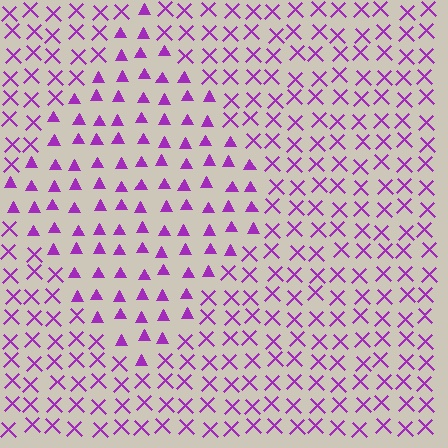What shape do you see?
I see a diamond.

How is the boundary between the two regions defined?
The boundary is defined by a change in element shape: triangles inside vs. X marks outside. All elements share the same color and spacing.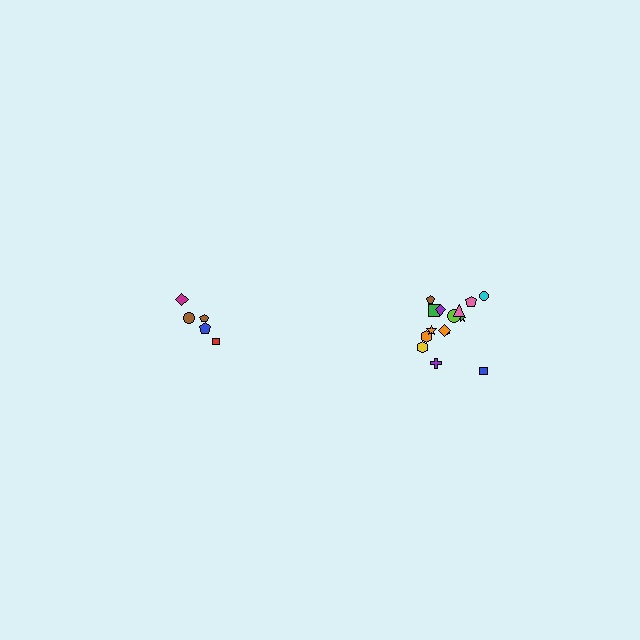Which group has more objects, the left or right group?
The right group.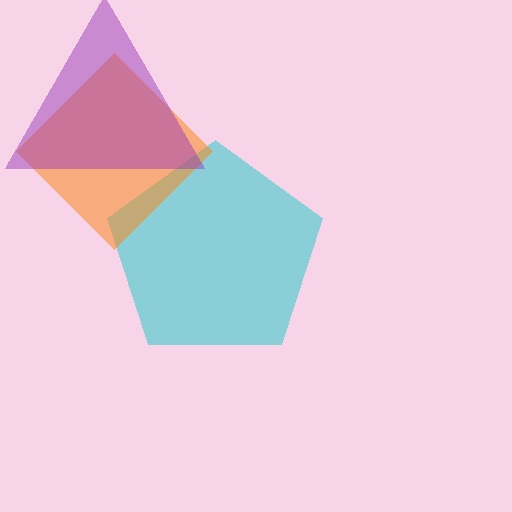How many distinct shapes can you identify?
There are 3 distinct shapes: a cyan pentagon, an orange diamond, a purple triangle.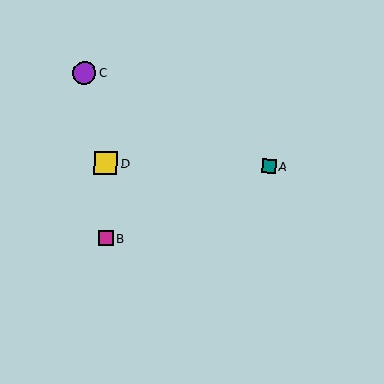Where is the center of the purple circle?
The center of the purple circle is at (85, 73).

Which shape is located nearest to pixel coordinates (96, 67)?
The purple circle (labeled C) at (85, 73) is nearest to that location.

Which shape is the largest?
The purple circle (labeled C) is the largest.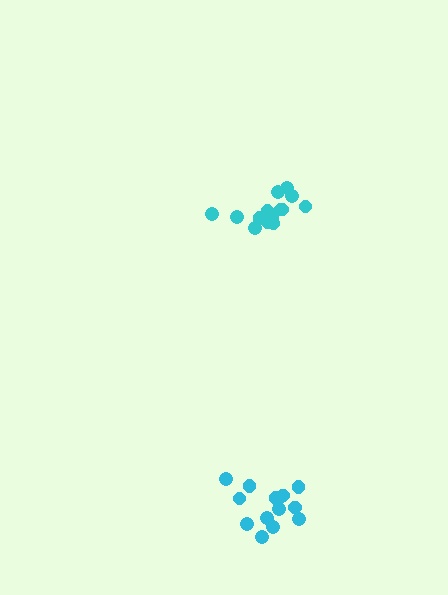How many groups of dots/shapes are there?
There are 2 groups.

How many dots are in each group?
Group 1: 14 dots, Group 2: 14 dots (28 total).